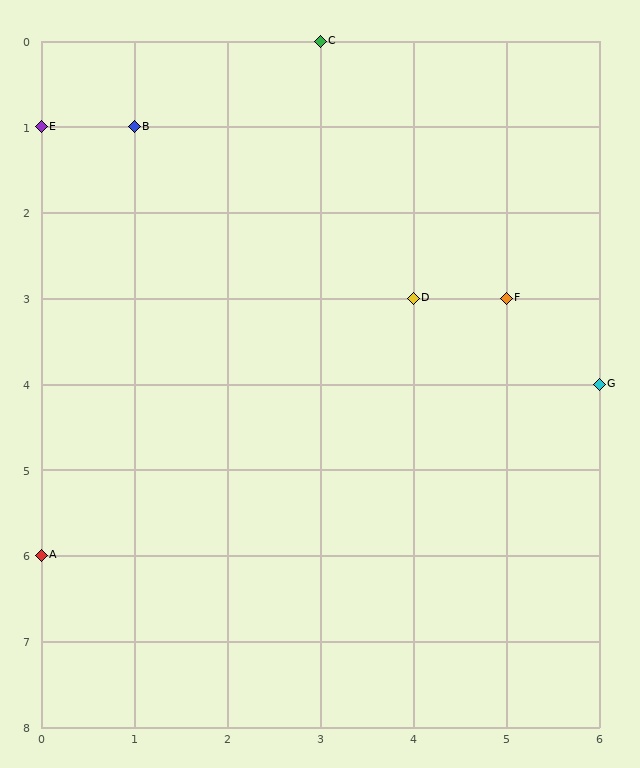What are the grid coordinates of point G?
Point G is at grid coordinates (6, 4).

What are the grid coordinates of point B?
Point B is at grid coordinates (1, 1).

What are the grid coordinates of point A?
Point A is at grid coordinates (0, 6).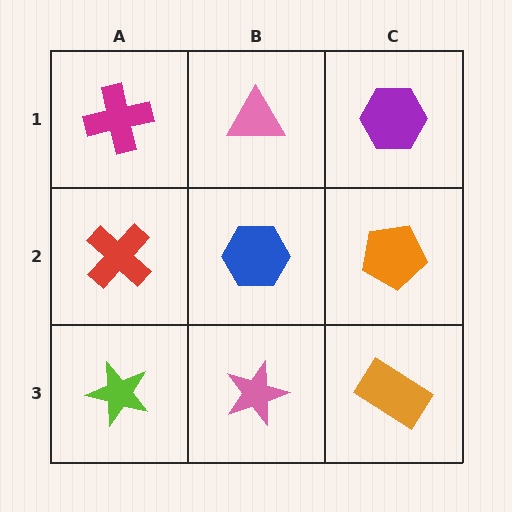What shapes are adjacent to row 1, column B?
A blue hexagon (row 2, column B), a magenta cross (row 1, column A), a purple hexagon (row 1, column C).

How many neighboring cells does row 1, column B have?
3.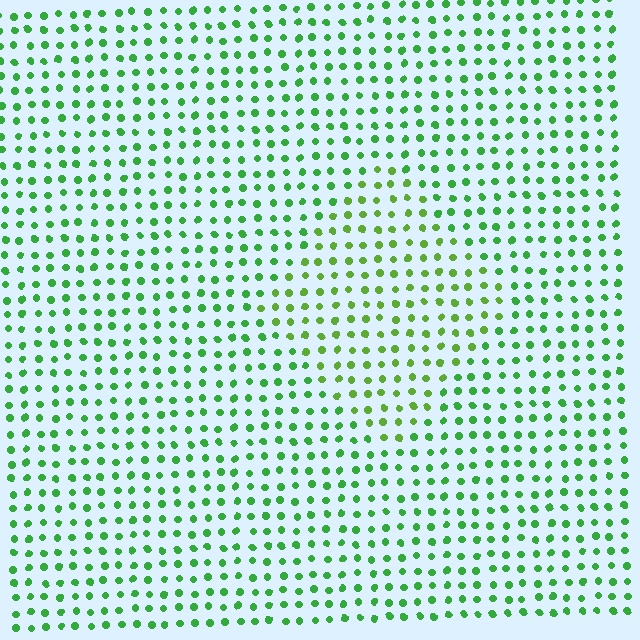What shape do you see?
I see a diamond.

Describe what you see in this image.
The image is filled with small green elements in a uniform arrangement. A diamond-shaped region is visible where the elements are tinted to a slightly different hue, forming a subtle color boundary.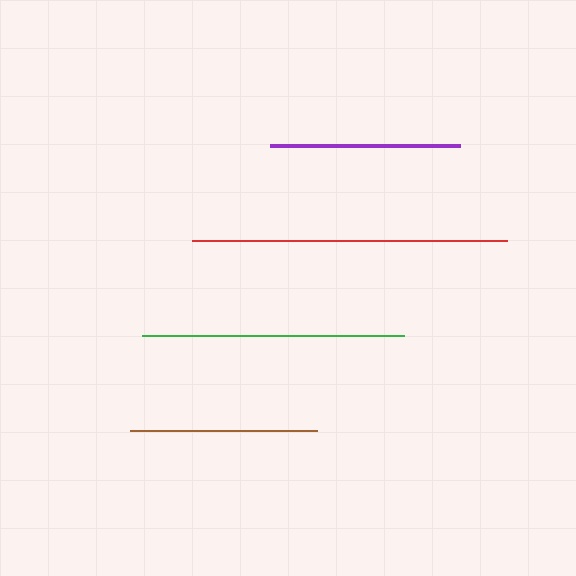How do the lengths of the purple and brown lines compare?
The purple and brown lines are approximately the same length.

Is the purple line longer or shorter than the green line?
The green line is longer than the purple line.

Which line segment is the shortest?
The brown line is the shortest at approximately 187 pixels.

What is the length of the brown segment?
The brown segment is approximately 187 pixels long.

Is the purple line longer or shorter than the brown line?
The purple line is longer than the brown line.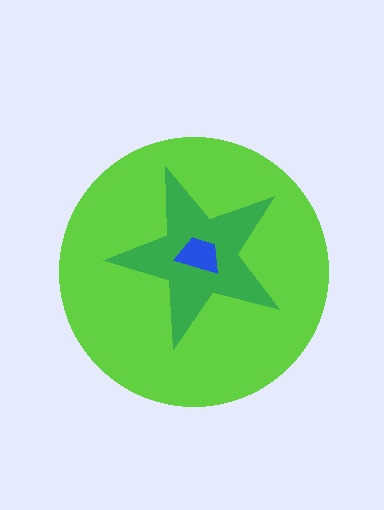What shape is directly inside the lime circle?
The green star.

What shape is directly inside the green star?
The blue trapezoid.